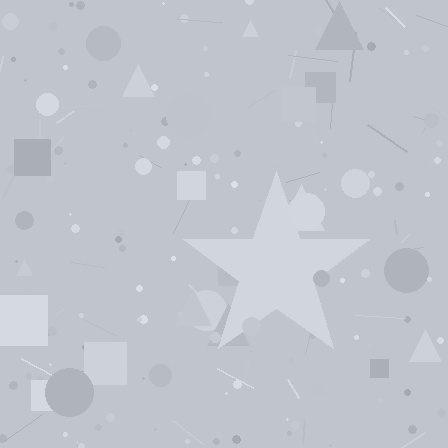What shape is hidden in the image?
A star is hidden in the image.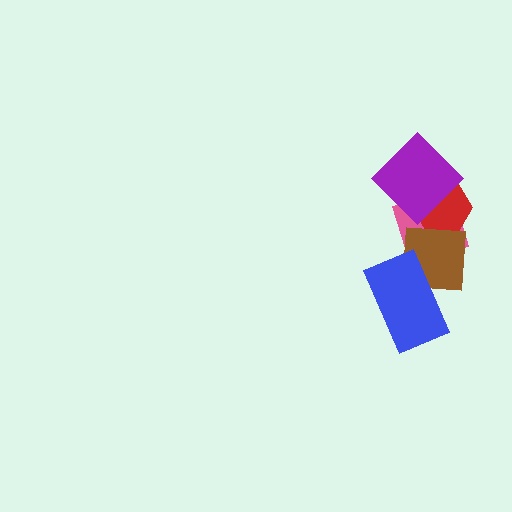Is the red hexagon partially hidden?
Yes, it is partially covered by another shape.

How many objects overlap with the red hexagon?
3 objects overlap with the red hexagon.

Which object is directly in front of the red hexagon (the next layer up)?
The purple diamond is directly in front of the red hexagon.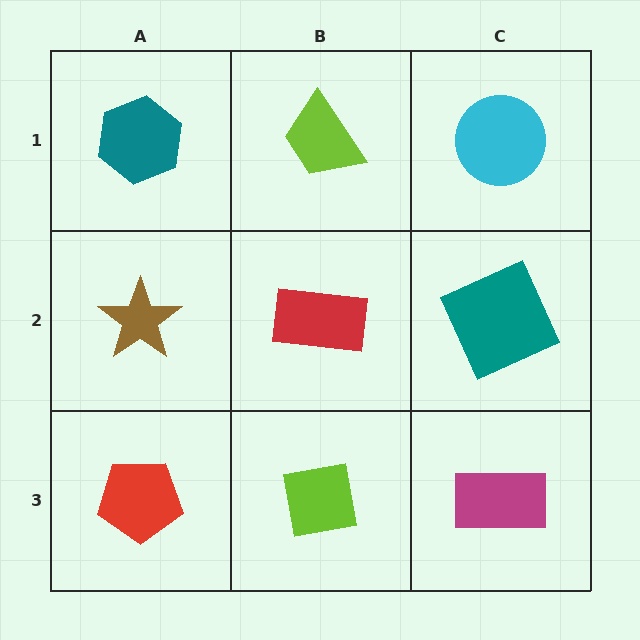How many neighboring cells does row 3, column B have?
3.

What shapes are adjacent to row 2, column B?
A lime trapezoid (row 1, column B), a lime square (row 3, column B), a brown star (row 2, column A), a teal square (row 2, column C).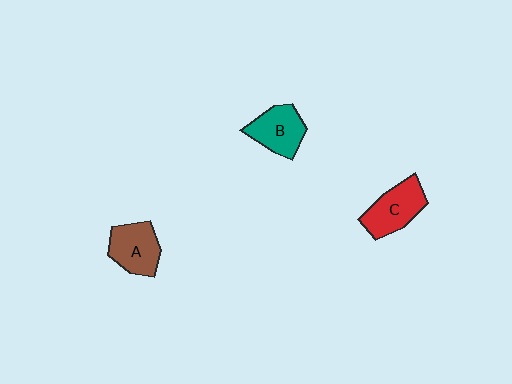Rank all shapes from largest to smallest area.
From largest to smallest: C (red), A (brown), B (teal).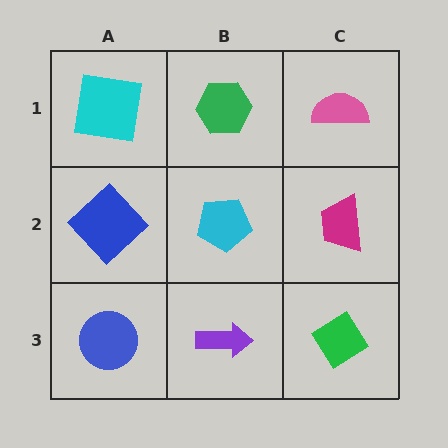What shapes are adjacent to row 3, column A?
A blue diamond (row 2, column A), a purple arrow (row 3, column B).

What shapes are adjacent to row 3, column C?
A magenta trapezoid (row 2, column C), a purple arrow (row 3, column B).